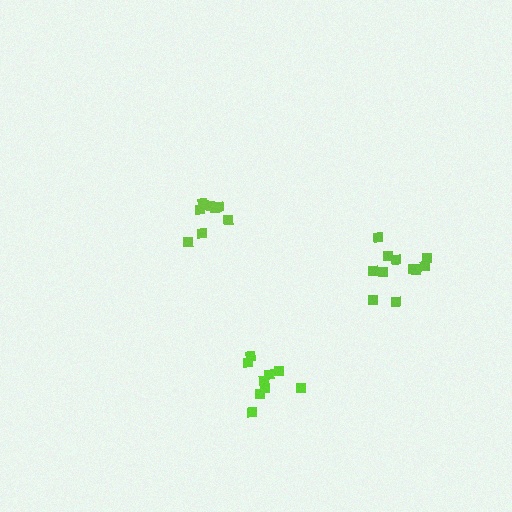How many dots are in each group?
Group 1: 9 dots, Group 2: 9 dots, Group 3: 12 dots (30 total).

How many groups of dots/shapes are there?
There are 3 groups.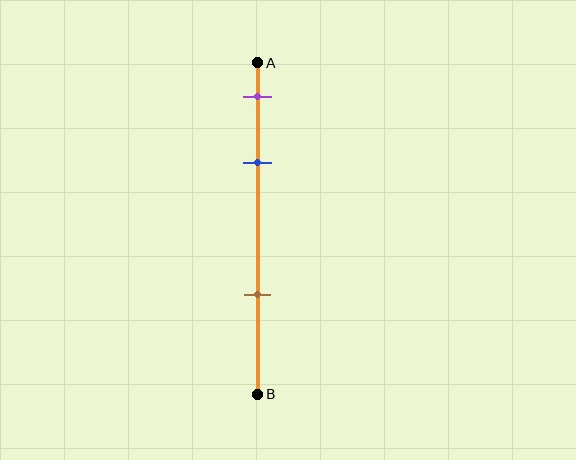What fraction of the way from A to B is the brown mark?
The brown mark is approximately 70% (0.7) of the way from A to B.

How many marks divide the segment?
There are 3 marks dividing the segment.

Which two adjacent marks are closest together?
The purple and blue marks are the closest adjacent pair.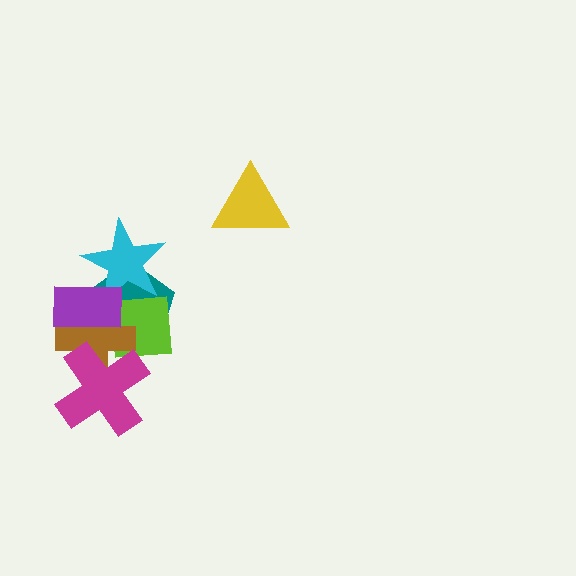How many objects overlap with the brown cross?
4 objects overlap with the brown cross.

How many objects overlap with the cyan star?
2 objects overlap with the cyan star.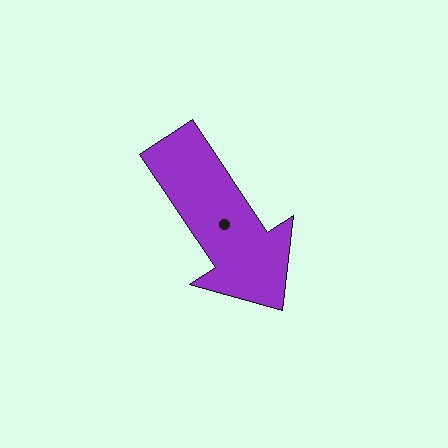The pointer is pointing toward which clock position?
Roughly 5 o'clock.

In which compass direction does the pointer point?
Southeast.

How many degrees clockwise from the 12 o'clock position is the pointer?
Approximately 146 degrees.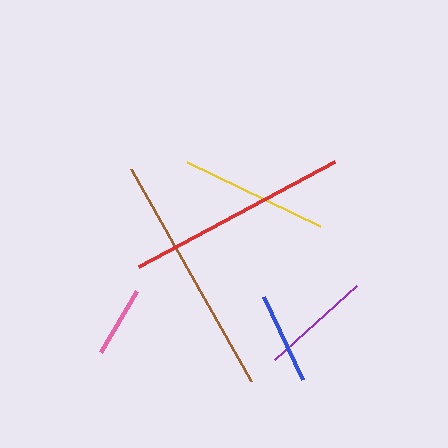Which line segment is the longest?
The brown line is the longest at approximately 244 pixels.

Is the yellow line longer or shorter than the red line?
The red line is longer than the yellow line.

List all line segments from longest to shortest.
From longest to shortest: brown, red, yellow, purple, blue, pink.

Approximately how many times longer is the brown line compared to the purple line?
The brown line is approximately 2.2 times the length of the purple line.